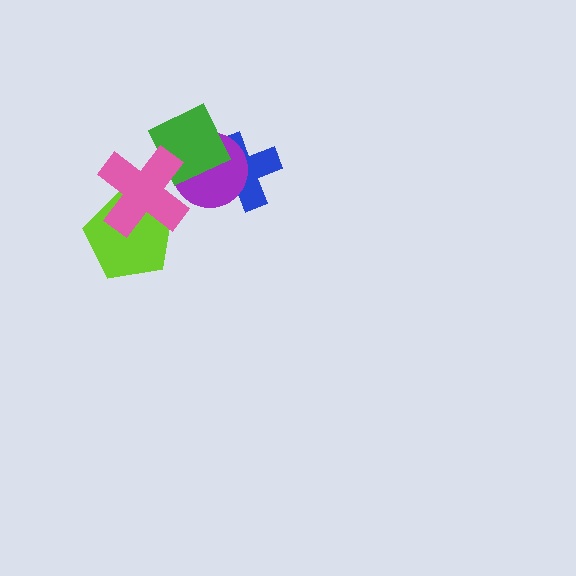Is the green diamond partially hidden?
Yes, it is partially covered by another shape.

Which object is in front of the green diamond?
The pink cross is in front of the green diamond.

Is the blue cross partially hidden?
Yes, it is partially covered by another shape.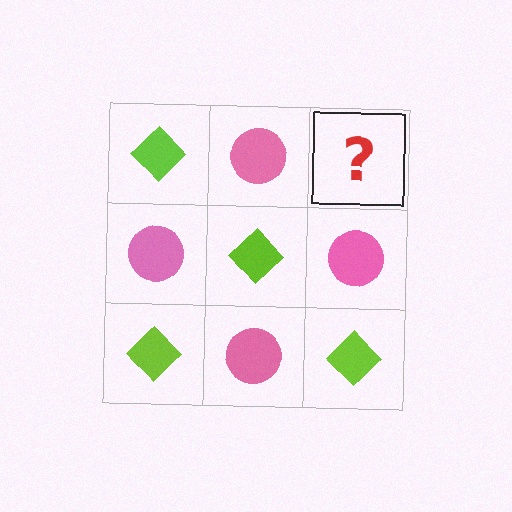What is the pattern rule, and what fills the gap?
The rule is that it alternates lime diamond and pink circle in a checkerboard pattern. The gap should be filled with a lime diamond.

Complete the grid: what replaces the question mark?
The question mark should be replaced with a lime diamond.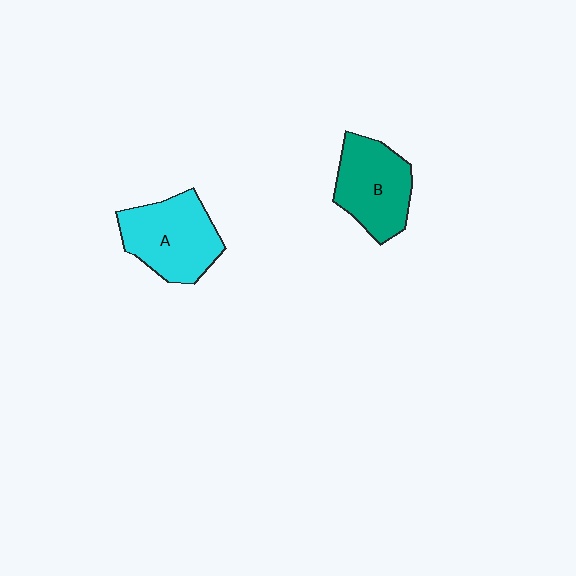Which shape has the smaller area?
Shape B (teal).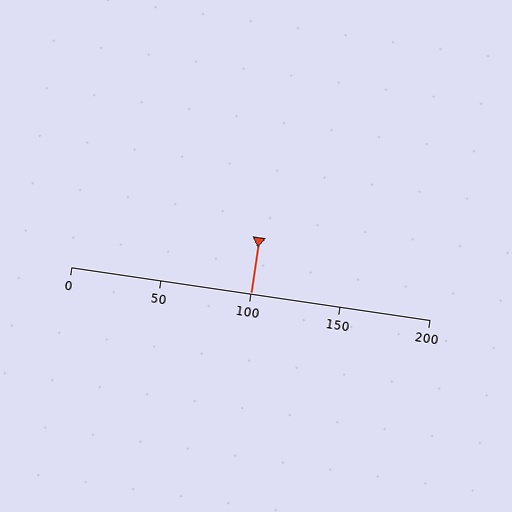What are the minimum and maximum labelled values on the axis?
The axis runs from 0 to 200.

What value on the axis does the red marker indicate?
The marker indicates approximately 100.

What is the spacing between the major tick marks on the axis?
The major ticks are spaced 50 apart.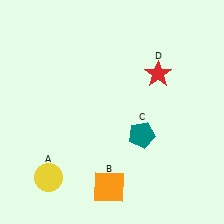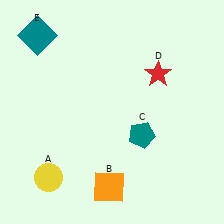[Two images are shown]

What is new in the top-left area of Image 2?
A teal square (E) was added in the top-left area of Image 2.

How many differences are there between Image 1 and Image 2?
There is 1 difference between the two images.